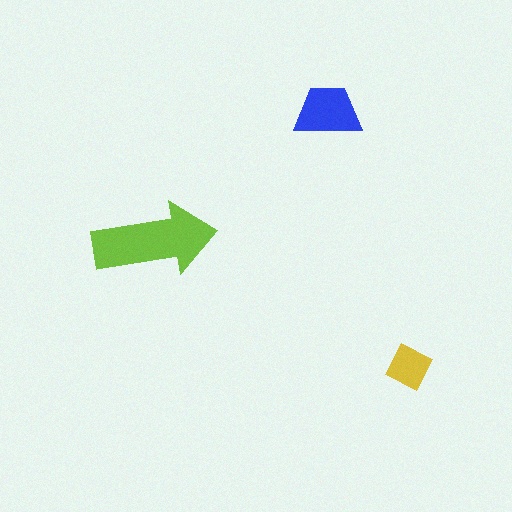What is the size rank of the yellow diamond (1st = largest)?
3rd.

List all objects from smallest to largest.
The yellow diamond, the blue trapezoid, the lime arrow.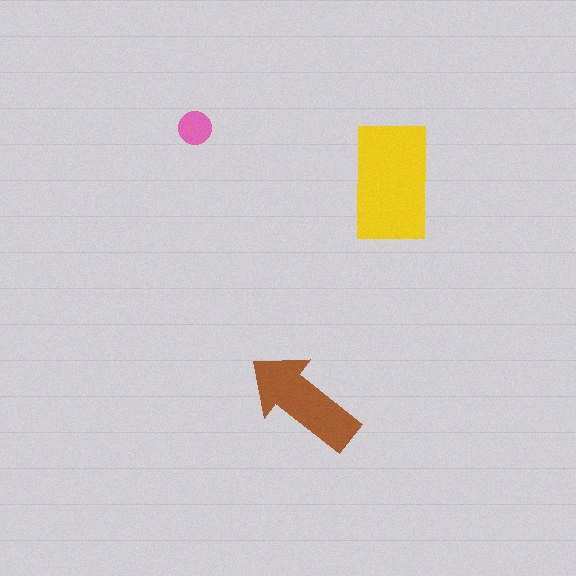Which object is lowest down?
The brown arrow is bottommost.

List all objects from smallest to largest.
The pink circle, the brown arrow, the yellow rectangle.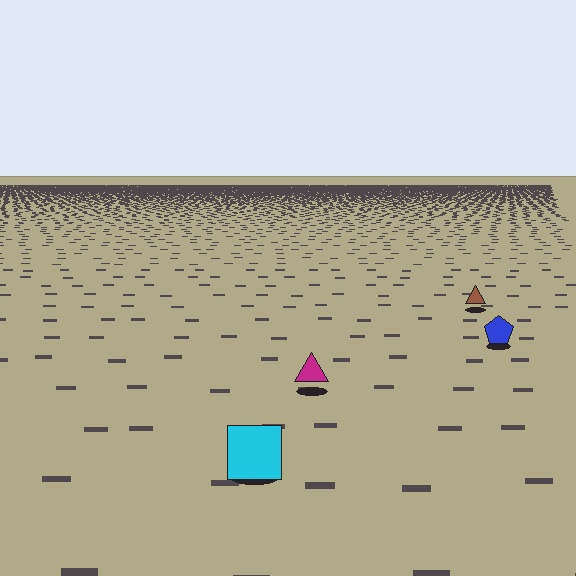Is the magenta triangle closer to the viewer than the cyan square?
No. The cyan square is closer — you can tell from the texture gradient: the ground texture is coarser near it.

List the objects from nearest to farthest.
From nearest to farthest: the cyan square, the magenta triangle, the blue pentagon, the brown triangle.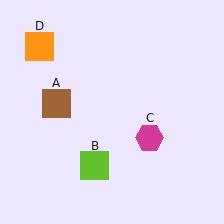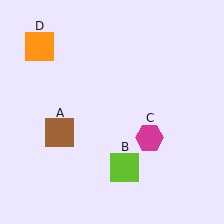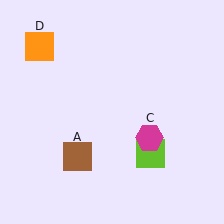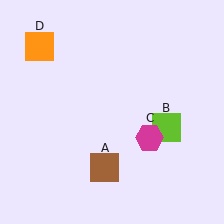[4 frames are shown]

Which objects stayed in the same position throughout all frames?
Magenta hexagon (object C) and orange square (object D) remained stationary.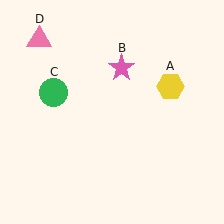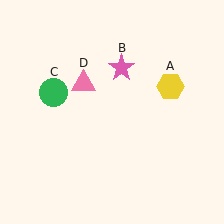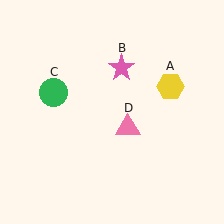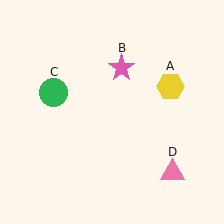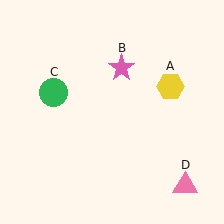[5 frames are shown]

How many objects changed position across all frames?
1 object changed position: pink triangle (object D).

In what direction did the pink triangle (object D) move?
The pink triangle (object D) moved down and to the right.